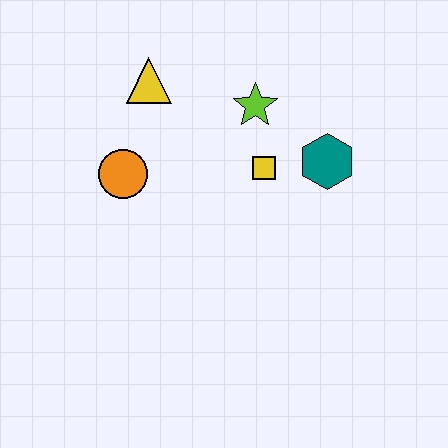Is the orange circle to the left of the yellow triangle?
Yes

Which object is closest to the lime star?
The yellow square is closest to the lime star.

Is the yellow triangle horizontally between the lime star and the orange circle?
Yes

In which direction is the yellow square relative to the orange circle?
The yellow square is to the right of the orange circle.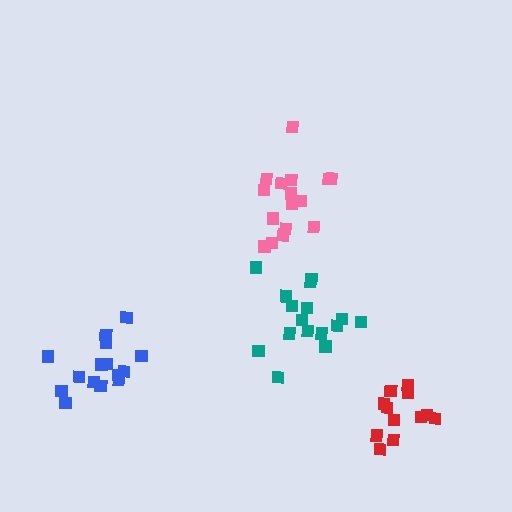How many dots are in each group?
Group 1: 16 dots, Group 2: 15 dots, Group 3: 16 dots, Group 4: 12 dots (59 total).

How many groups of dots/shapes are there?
There are 4 groups.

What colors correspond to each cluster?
The clusters are colored: teal, blue, pink, red.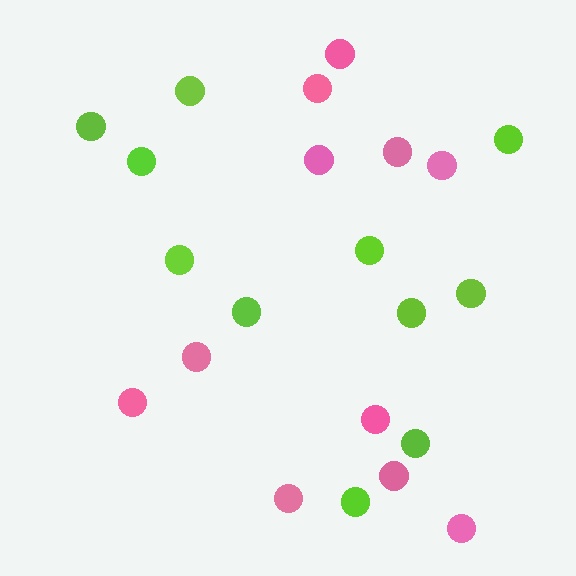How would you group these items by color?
There are 2 groups: one group of pink circles (11) and one group of lime circles (11).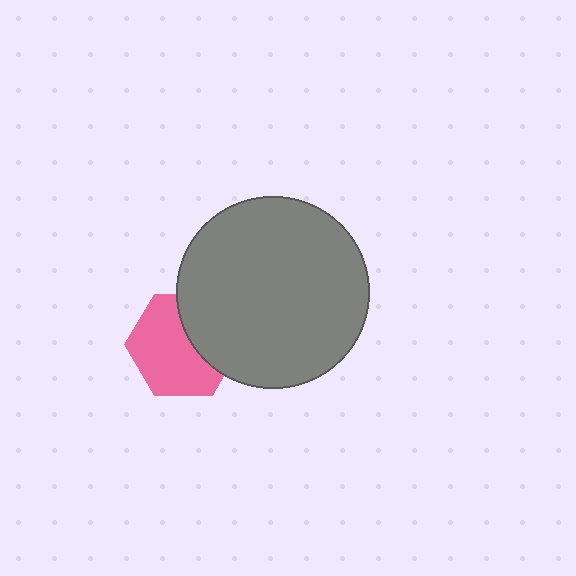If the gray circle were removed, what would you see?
You would see the complete pink hexagon.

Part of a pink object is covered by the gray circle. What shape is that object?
It is a hexagon.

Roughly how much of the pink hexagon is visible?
About half of it is visible (roughly 64%).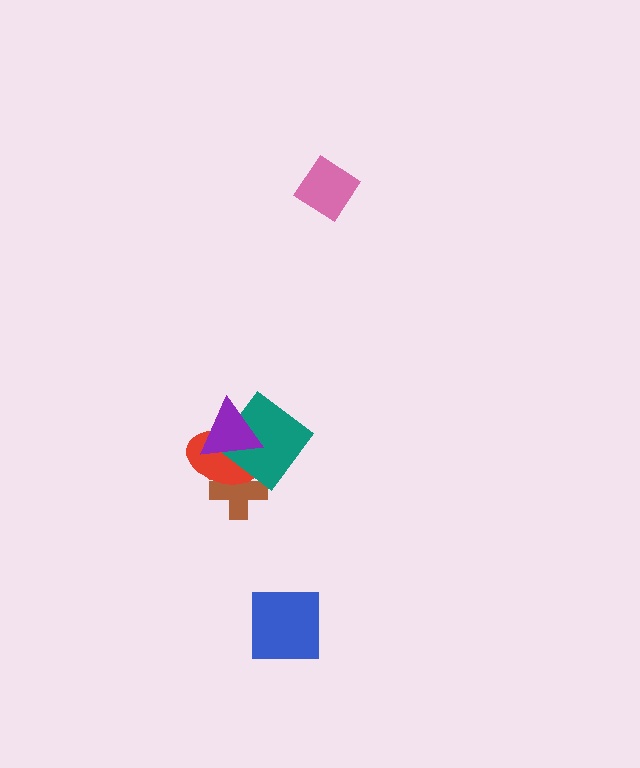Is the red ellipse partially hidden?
Yes, it is partially covered by another shape.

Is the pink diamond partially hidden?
No, no other shape covers it.